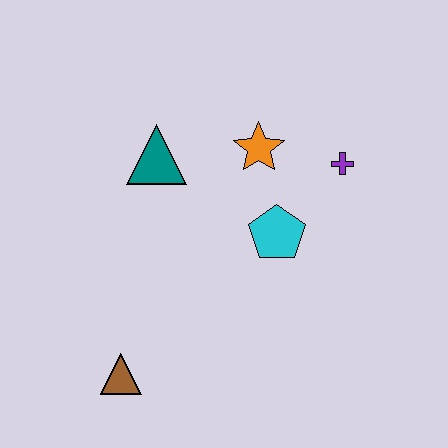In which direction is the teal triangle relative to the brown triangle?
The teal triangle is above the brown triangle.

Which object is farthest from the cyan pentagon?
The brown triangle is farthest from the cyan pentagon.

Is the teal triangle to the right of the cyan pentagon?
No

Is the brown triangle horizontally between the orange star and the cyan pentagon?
No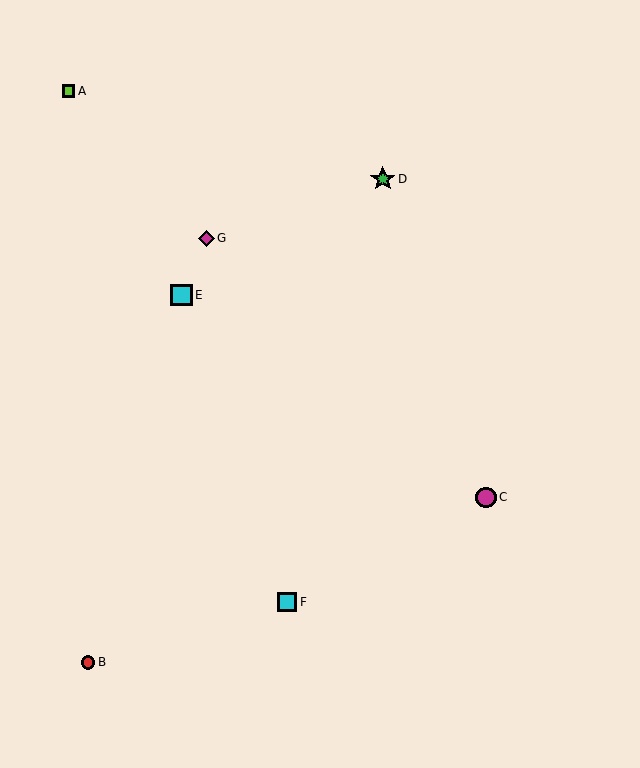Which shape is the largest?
The green star (labeled D) is the largest.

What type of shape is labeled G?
Shape G is a magenta diamond.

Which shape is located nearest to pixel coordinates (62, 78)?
The lime square (labeled A) at (69, 91) is nearest to that location.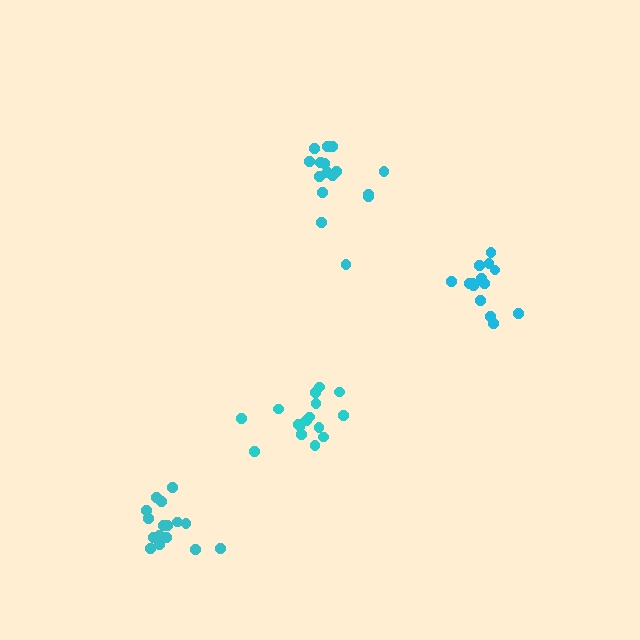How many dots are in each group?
Group 1: 16 dots, Group 2: 16 dots, Group 3: 17 dots, Group 4: 14 dots (63 total).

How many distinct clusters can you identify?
There are 4 distinct clusters.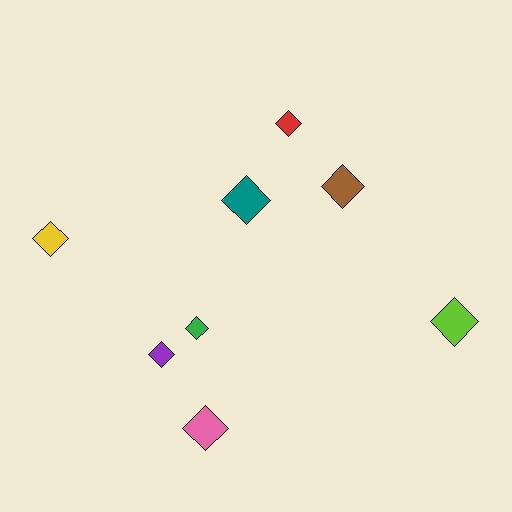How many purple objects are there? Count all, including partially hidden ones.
There is 1 purple object.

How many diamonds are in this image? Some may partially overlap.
There are 8 diamonds.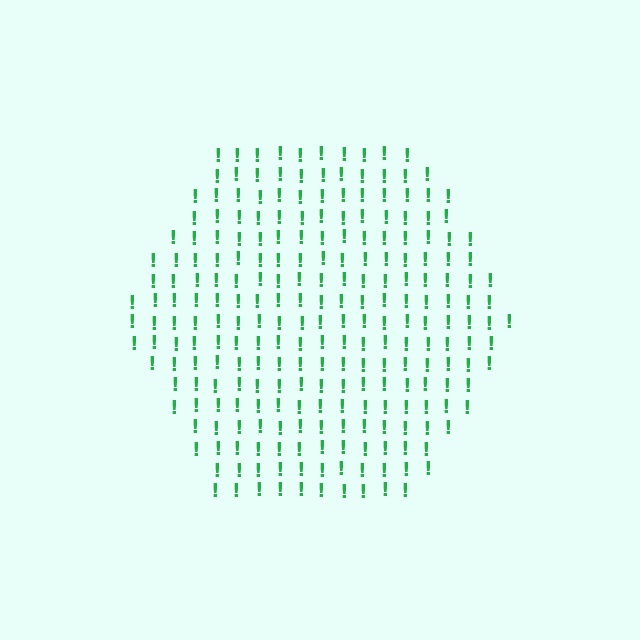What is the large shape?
The large shape is a hexagon.